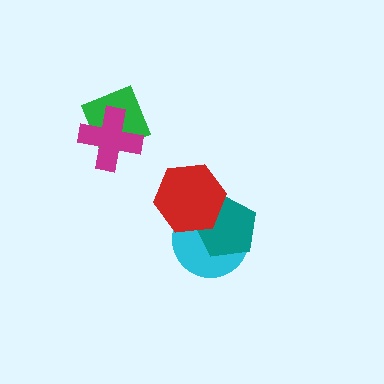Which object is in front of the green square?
The magenta cross is in front of the green square.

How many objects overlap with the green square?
1 object overlaps with the green square.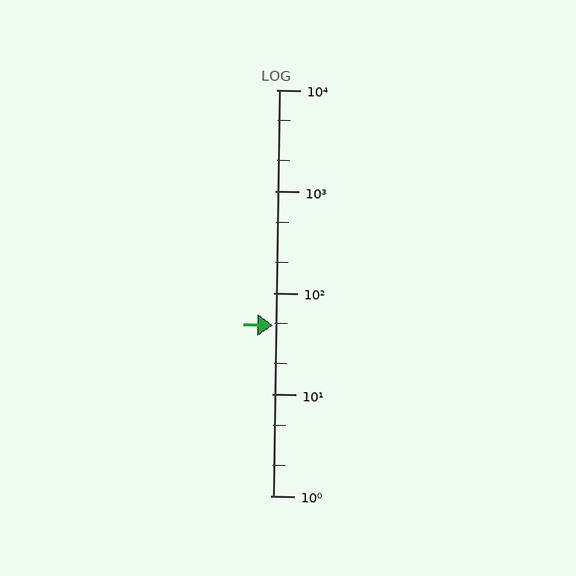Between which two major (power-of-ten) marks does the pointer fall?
The pointer is between 10 and 100.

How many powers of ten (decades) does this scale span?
The scale spans 4 decades, from 1 to 10000.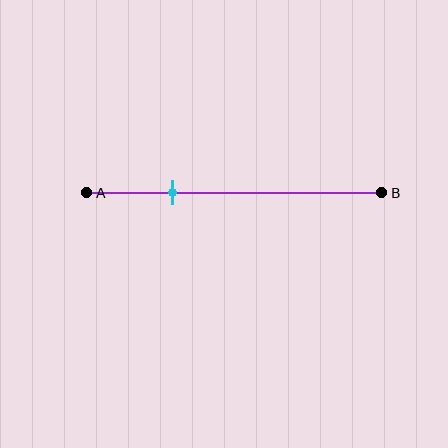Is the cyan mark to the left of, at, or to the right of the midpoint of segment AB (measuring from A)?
The cyan mark is to the left of the midpoint of segment AB.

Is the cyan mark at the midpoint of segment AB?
No, the mark is at about 30% from A, not at the 50% midpoint.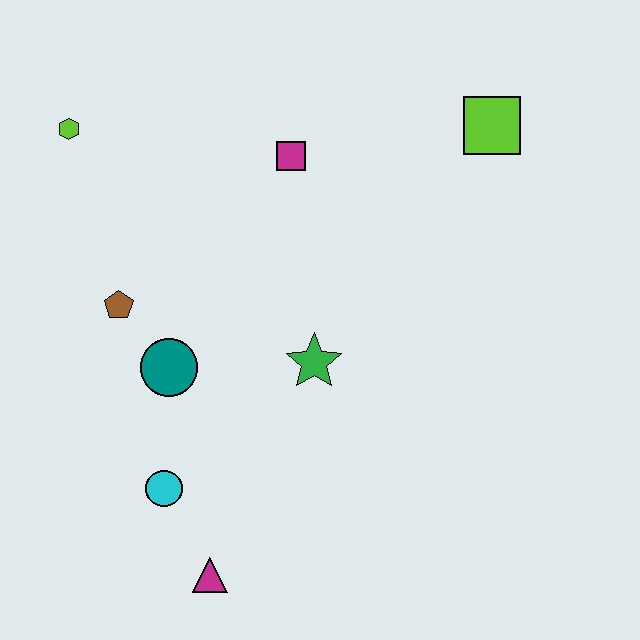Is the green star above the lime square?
No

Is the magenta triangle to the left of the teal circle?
No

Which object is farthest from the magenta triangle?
The lime square is farthest from the magenta triangle.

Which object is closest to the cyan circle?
The magenta triangle is closest to the cyan circle.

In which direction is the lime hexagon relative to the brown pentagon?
The lime hexagon is above the brown pentagon.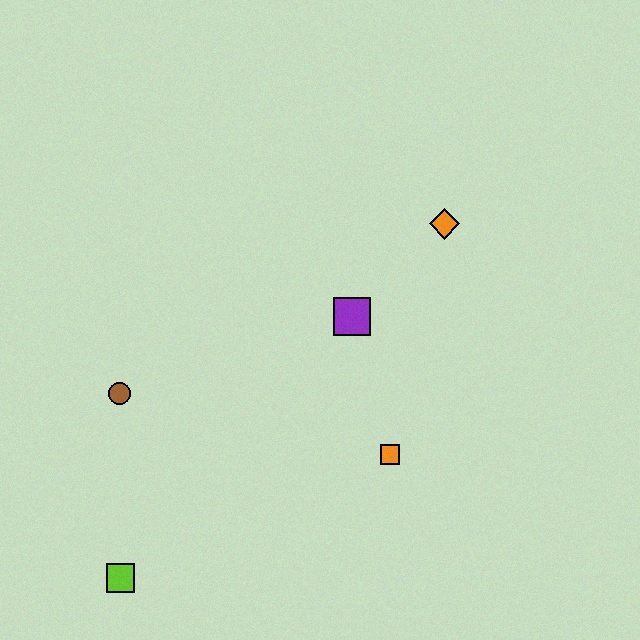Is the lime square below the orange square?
Yes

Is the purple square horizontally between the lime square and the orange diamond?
Yes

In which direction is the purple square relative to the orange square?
The purple square is above the orange square.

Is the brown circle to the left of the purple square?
Yes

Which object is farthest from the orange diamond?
The lime square is farthest from the orange diamond.